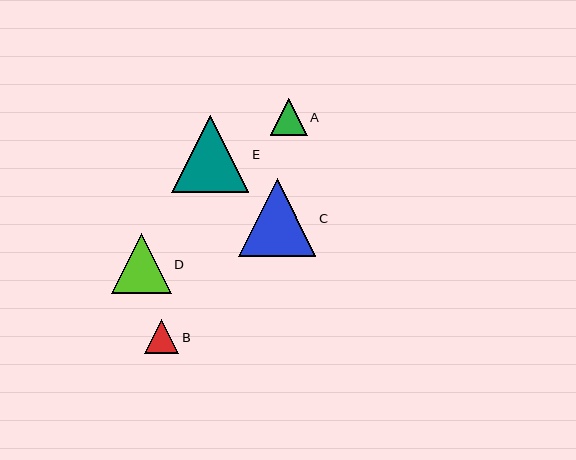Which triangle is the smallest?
Triangle B is the smallest with a size of approximately 34 pixels.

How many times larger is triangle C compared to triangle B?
Triangle C is approximately 2.3 times the size of triangle B.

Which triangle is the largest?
Triangle C is the largest with a size of approximately 78 pixels.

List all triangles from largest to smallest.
From largest to smallest: C, E, D, A, B.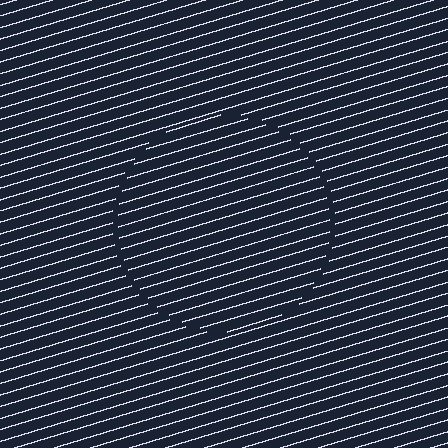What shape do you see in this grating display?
An illusory circle. The interior of the shape contains the same grating, shifted by half a period — the contour is defined by the phase discontinuity where line-ends from the inner and outer gratings abut.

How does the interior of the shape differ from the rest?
The interior of the shape contains the same grating, shifted by half a period — the contour is defined by the phase discontinuity where line-ends from the inner and outer gratings abut.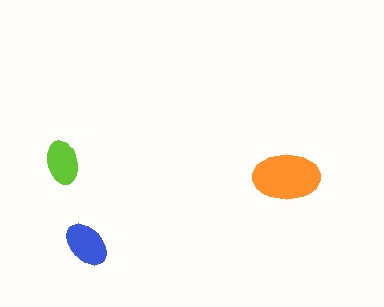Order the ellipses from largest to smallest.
the orange one, the blue one, the lime one.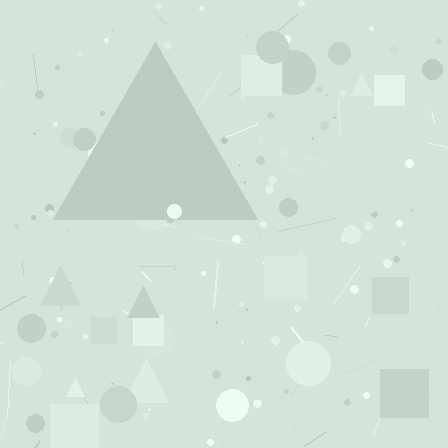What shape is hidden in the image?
A triangle is hidden in the image.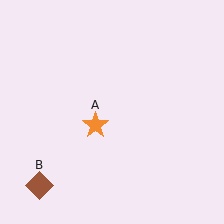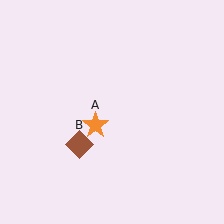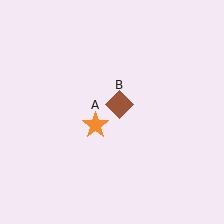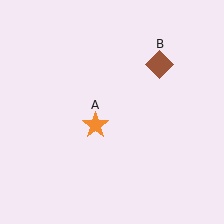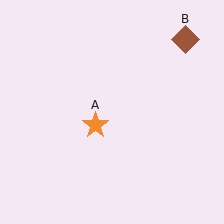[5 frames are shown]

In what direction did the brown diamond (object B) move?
The brown diamond (object B) moved up and to the right.